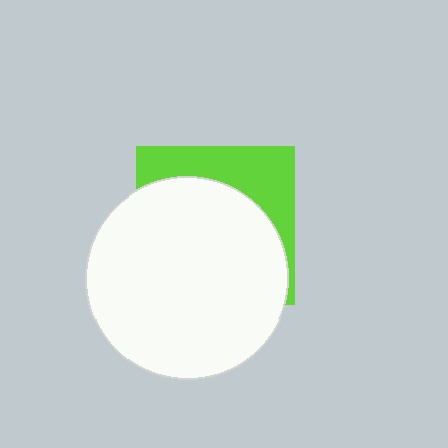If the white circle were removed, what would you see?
You would see the complete lime square.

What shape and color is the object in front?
The object in front is a white circle.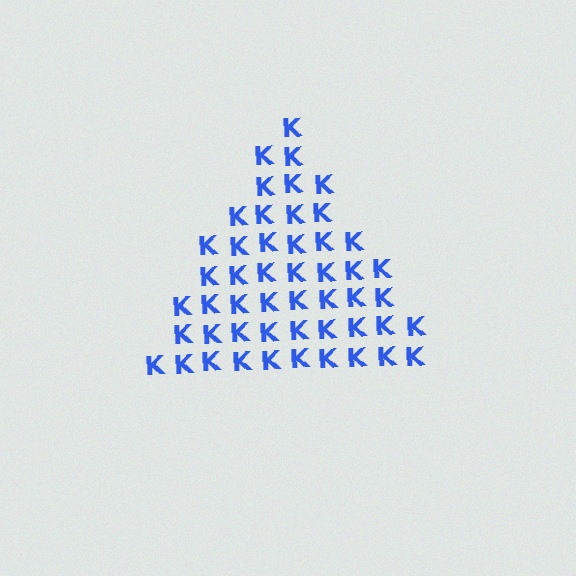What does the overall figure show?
The overall figure shows a triangle.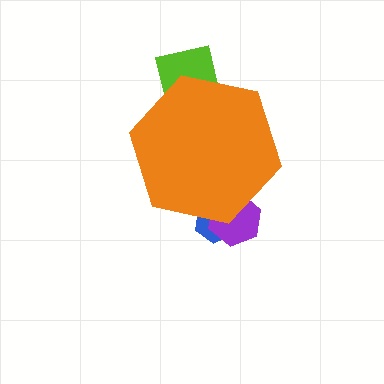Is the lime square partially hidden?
Yes, the lime square is partially hidden behind the orange hexagon.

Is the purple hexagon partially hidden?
Yes, the purple hexagon is partially hidden behind the orange hexagon.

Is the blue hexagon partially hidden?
Yes, the blue hexagon is partially hidden behind the orange hexagon.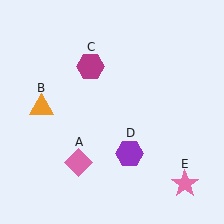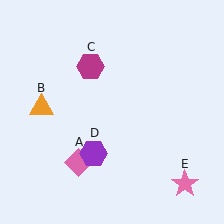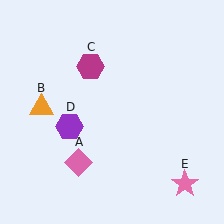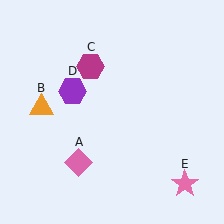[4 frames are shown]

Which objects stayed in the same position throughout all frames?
Pink diamond (object A) and orange triangle (object B) and magenta hexagon (object C) and pink star (object E) remained stationary.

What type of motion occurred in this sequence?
The purple hexagon (object D) rotated clockwise around the center of the scene.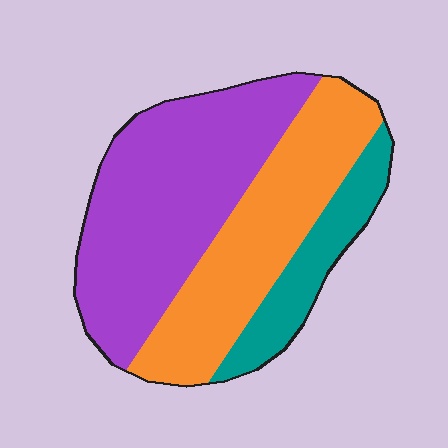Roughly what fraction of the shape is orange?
Orange covers 36% of the shape.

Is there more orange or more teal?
Orange.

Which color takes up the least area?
Teal, at roughly 15%.